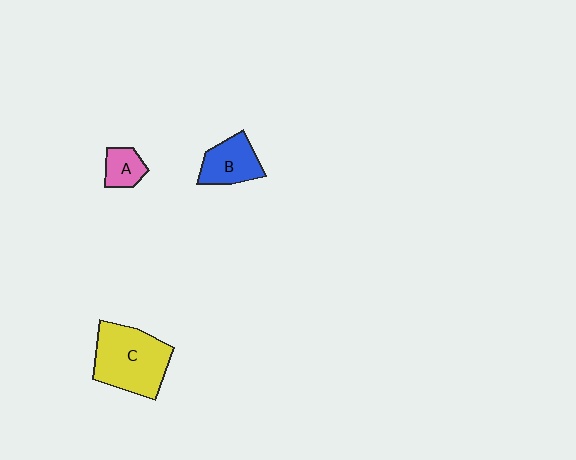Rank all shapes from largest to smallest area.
From largest to smallest: C (yellow), B (blue), A (pink).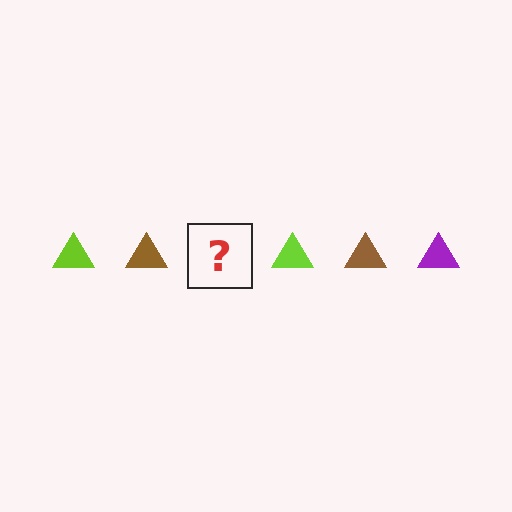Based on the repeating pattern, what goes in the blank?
The blank should be a purple triangle.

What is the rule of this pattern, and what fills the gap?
The rule is that the pattern cycles through lime, brown, purple triangles. The gap should be filled with a purple triangle.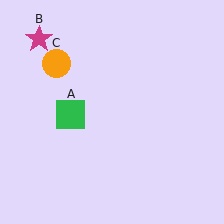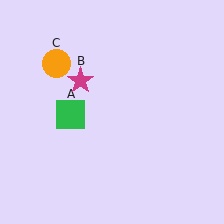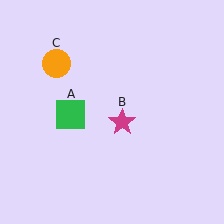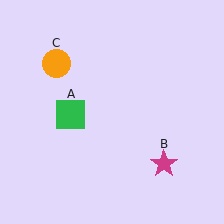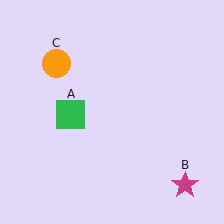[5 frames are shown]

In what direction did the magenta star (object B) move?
The magenta star (object B) moved down and to the right.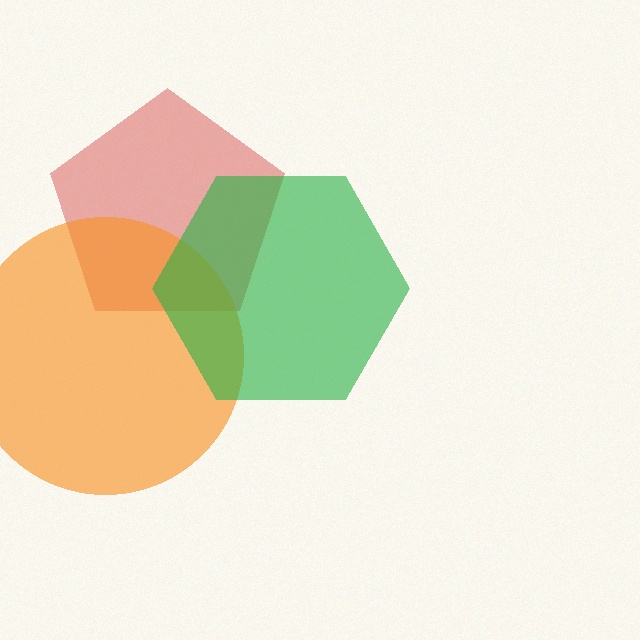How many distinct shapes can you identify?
There are 3 distinct shapes: a red pentagon, an orange circle, a green hexagon.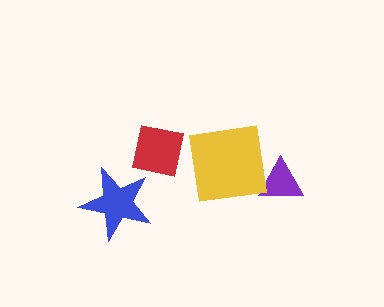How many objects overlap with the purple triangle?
1 object overlaps with the purple triangle.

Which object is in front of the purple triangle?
The yellow square is in front of the purple triangle.